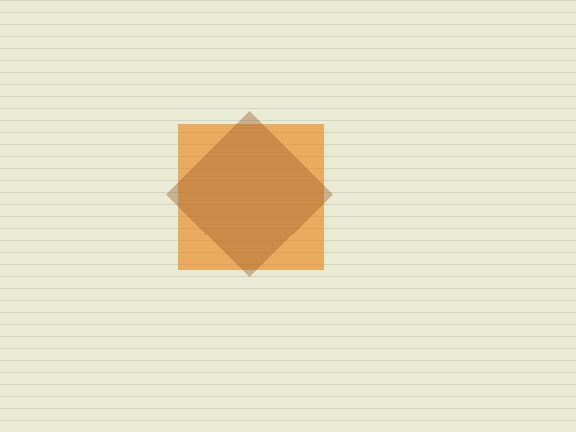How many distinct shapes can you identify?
There are 2 distinct shapes: an orange square, a brown diamond.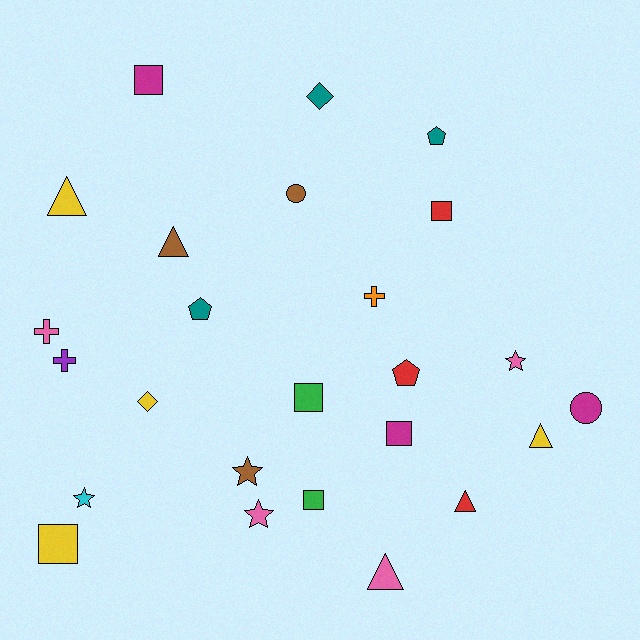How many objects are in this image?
There are 25 objects.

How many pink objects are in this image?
There are 4 pink objects.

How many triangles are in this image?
There are 5 triangles.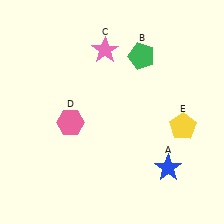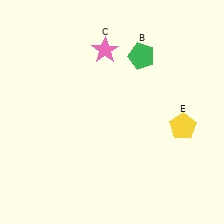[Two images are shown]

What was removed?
The pink hexagon (D), the blue star (A) were removed in Image 2.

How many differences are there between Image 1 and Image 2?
There are 2 differences between the two images.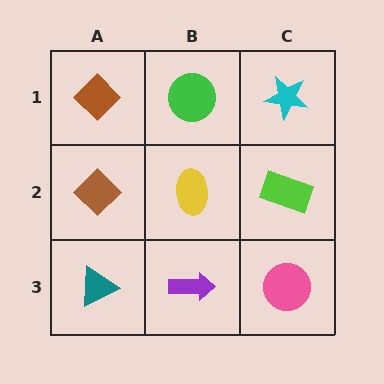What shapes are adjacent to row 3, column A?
A brown diamond (row 2, column A), a purple arrow (row 3, column B).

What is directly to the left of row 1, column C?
A green circle.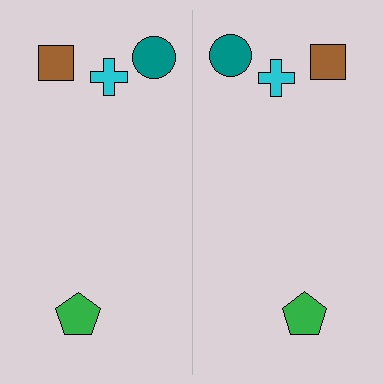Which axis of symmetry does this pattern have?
The pattern has a vertical axis of symmetry running through the center of the image.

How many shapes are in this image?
There are 8 shapes in this image.